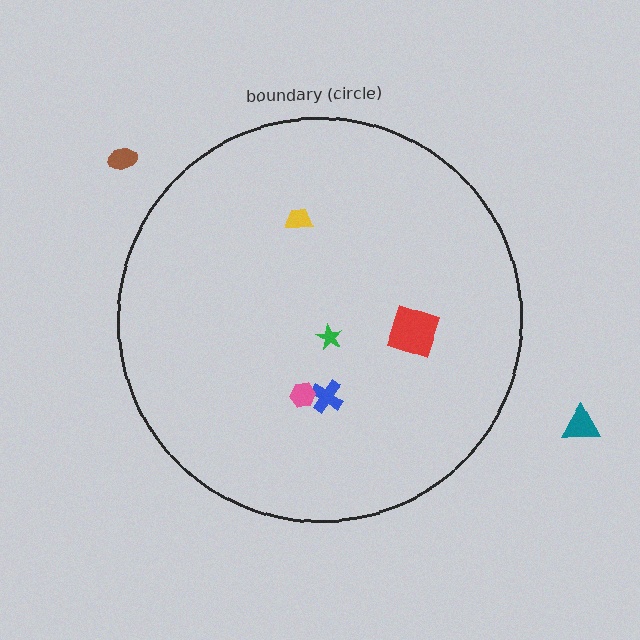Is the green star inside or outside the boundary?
Inside.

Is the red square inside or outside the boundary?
Inside.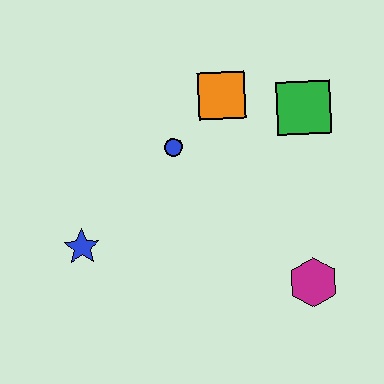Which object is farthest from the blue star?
The green square is farthest from the blue star.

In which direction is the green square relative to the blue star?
The green square is to the right of the blue star.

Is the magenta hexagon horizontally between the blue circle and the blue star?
No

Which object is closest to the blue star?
The blue circle is closest to the blue star.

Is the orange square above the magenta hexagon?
Yes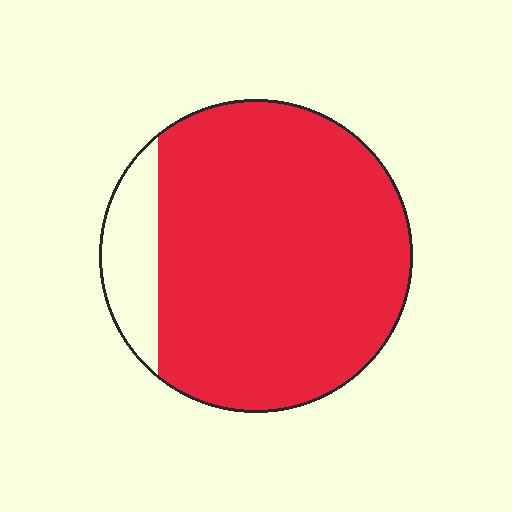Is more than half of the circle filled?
Yes.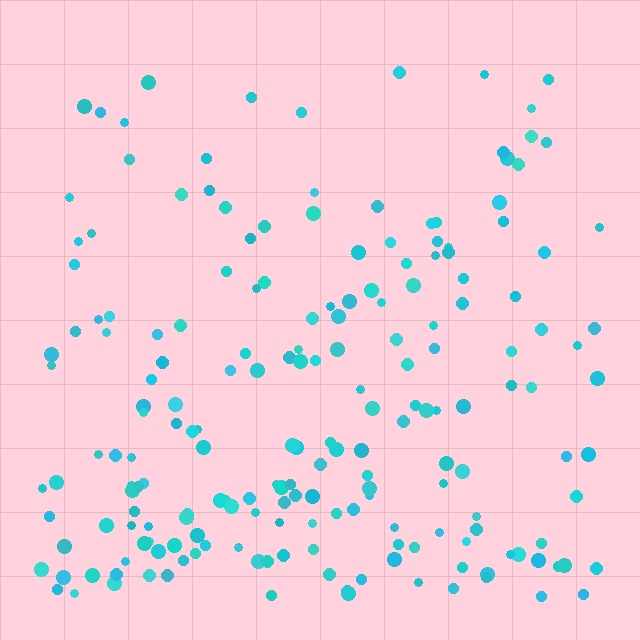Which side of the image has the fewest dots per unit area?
The top.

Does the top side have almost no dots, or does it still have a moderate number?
Still a moderate number, just noticeably fewer than the bottom.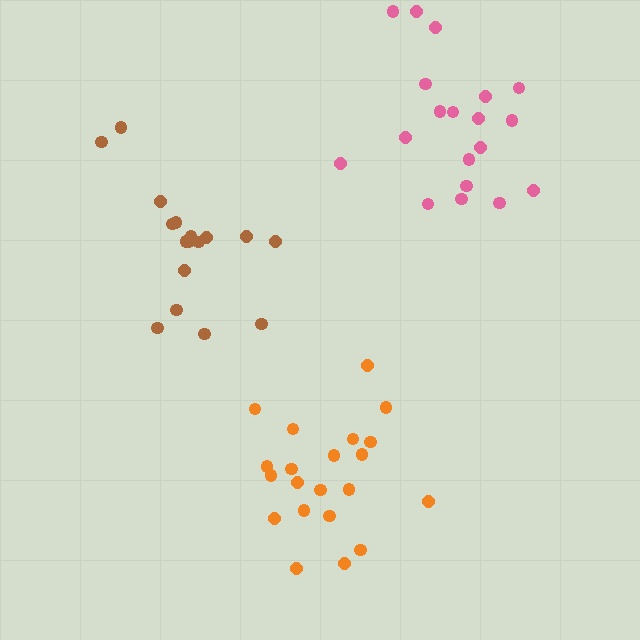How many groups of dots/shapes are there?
There are 3 groups.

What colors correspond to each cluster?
The clusters are colored: orange, brown, pink.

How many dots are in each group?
Group 1: 21 dots, Group 2: 17 dots, Group 3: 19 dots (57 total).